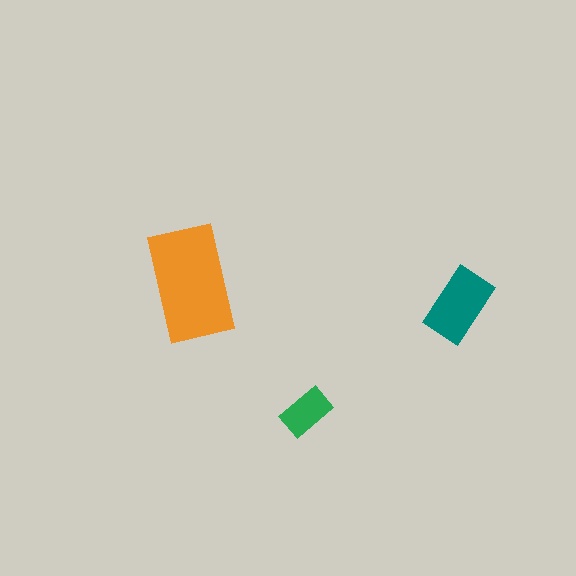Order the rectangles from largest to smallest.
the orange one, the teal one, the green one.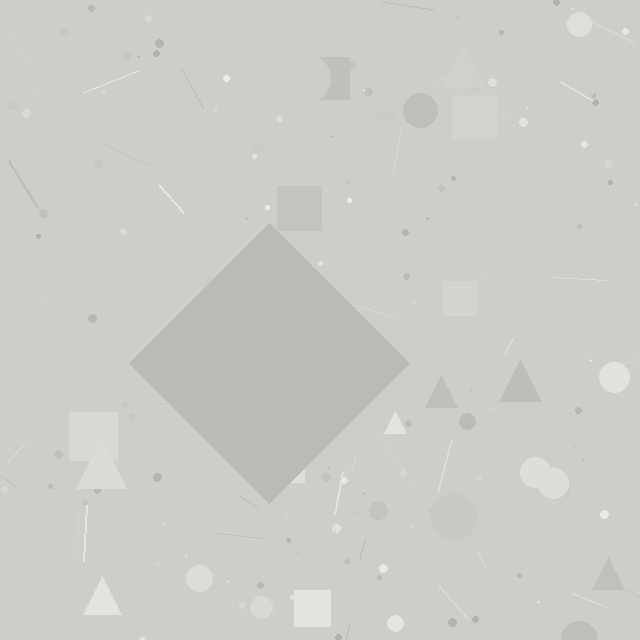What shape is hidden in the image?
A diamond is hidden in the image.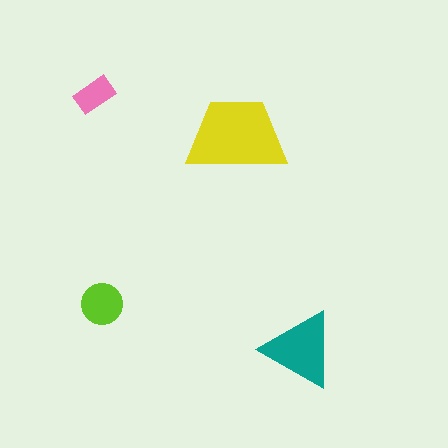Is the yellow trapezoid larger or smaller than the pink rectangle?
Larger.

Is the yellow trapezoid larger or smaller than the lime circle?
Larger.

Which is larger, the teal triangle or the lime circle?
The teal triangle.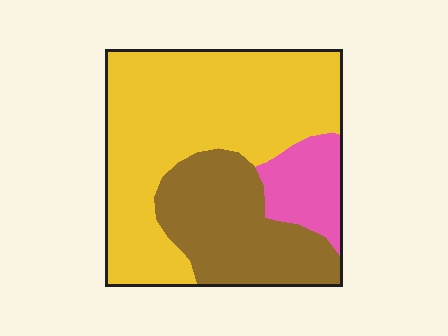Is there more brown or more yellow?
Yellow.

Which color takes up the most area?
Yellow, at roughly 60%.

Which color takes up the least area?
Pink, at roughly 10%.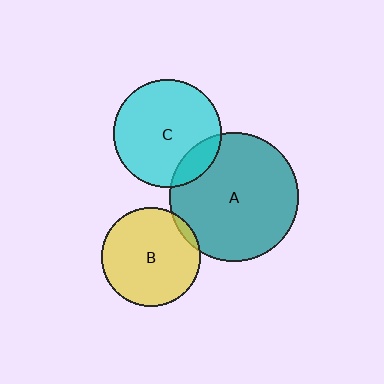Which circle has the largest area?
Circle A (teal).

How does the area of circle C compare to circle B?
Approximately 1.2 times.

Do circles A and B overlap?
Yes.